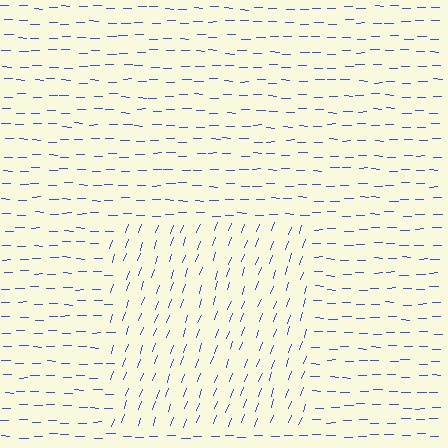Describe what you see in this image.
The image is filled with small blue line segments. A rectangle region in the image has lines oriented differently from the surrounding lines, creating a visible texture boundary.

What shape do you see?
I see a rectangle.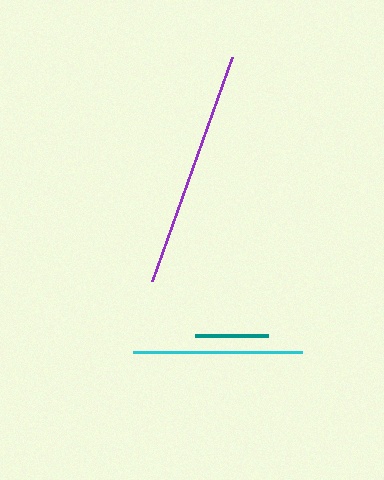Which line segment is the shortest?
The teal line is the shortest at approximately 73 pixels.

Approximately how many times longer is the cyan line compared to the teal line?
The cyan line is approximately 2.3 times the length of the teal line.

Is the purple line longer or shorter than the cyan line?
The purple line is longer than the cyan line.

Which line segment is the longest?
The purple line is the longest at approximately 238 pixels.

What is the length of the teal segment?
The teal segment is approximately 73 pixels long.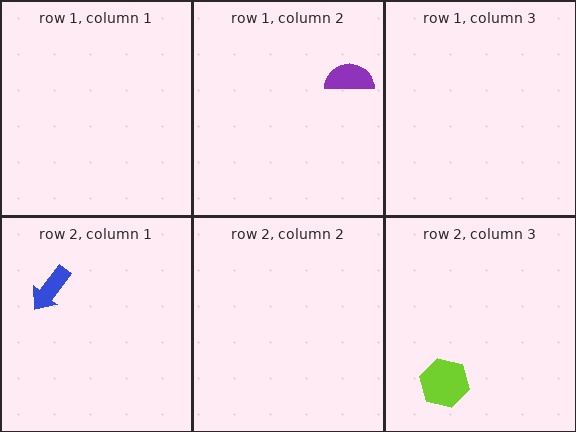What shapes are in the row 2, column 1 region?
The blue arrow.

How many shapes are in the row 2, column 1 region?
1.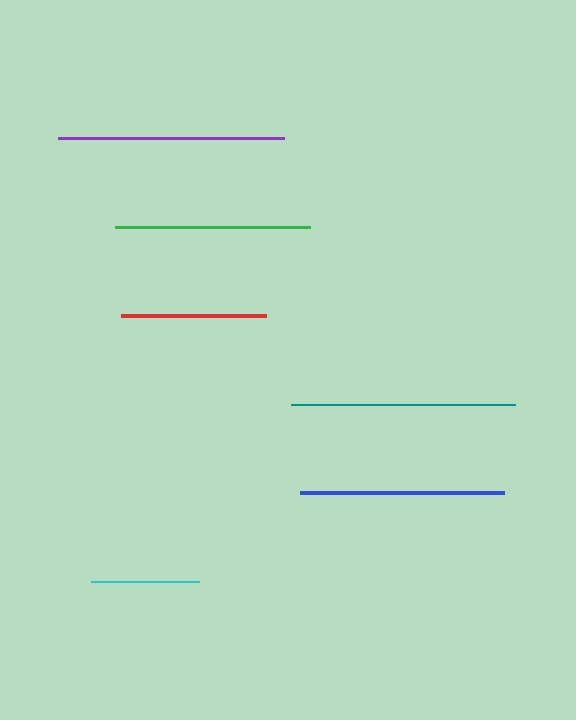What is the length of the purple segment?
The purple segment is approximately 226 pixels long.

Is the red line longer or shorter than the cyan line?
The red line is longer than the cyan line.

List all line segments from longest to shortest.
From longest to shortest: purple, teal, blue, green, red, cyan.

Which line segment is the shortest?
The cyan line is the shortest at approximately 108 pixels.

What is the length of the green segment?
The green segment is approximately 194 pixels long.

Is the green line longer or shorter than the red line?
The green line is longer than the red line.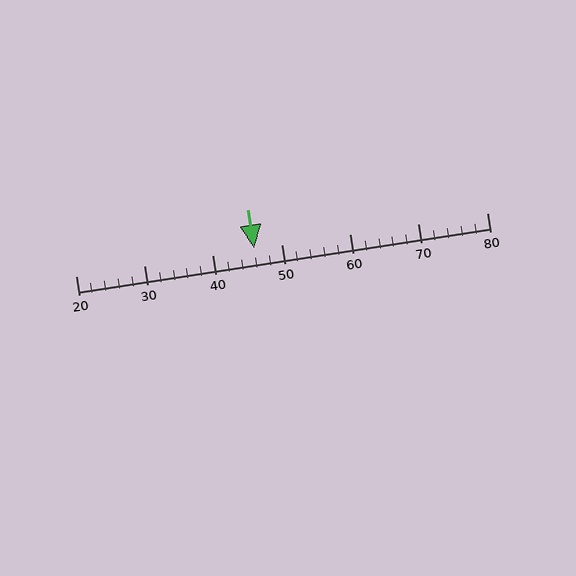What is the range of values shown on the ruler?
The ruler shows values from 20 to 80.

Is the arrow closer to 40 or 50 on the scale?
The arrow is closer to 50.